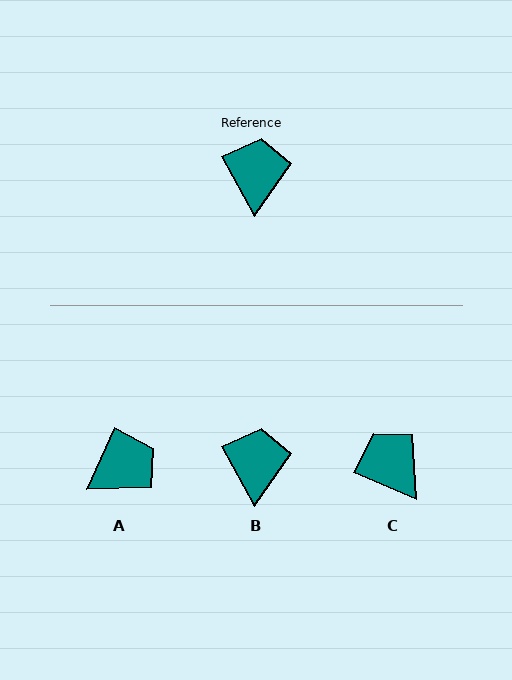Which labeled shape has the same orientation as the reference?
B.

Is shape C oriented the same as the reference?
No, it is off by about 39 degrees.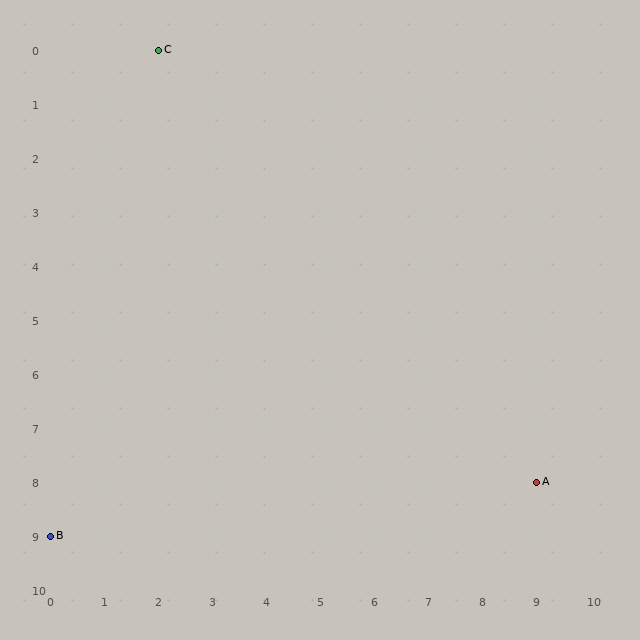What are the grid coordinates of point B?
Point B is at grid coordinates (0, 9).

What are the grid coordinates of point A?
Point A is at grid coordinates (9, 8).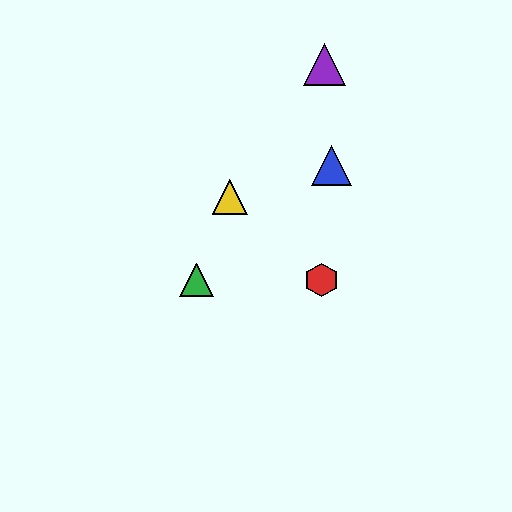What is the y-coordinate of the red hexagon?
The red hexagon is at y≈280.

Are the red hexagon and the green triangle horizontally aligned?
Yes, both are at y≈280.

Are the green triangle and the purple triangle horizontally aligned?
No, the green triangle is at y≈280 and the purple triangle is at y≈65.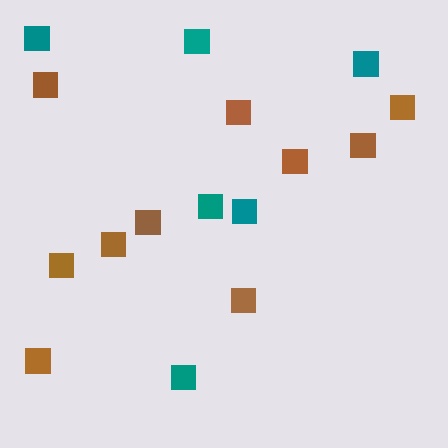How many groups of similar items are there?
There are 2 groups: one group of brown squares (10) and one group of teal squares (6).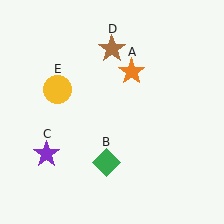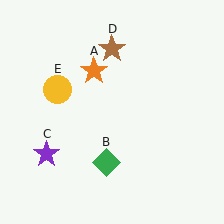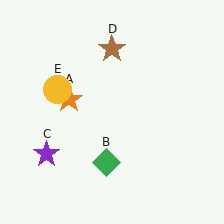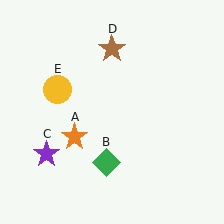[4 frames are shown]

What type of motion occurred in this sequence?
The orange star (object A) rotated counterclockwise around the center of the scene.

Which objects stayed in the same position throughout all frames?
Green diamond (object B) and purple star (object C) and brown star (object D) and yellow circle (object E) remained stationary.